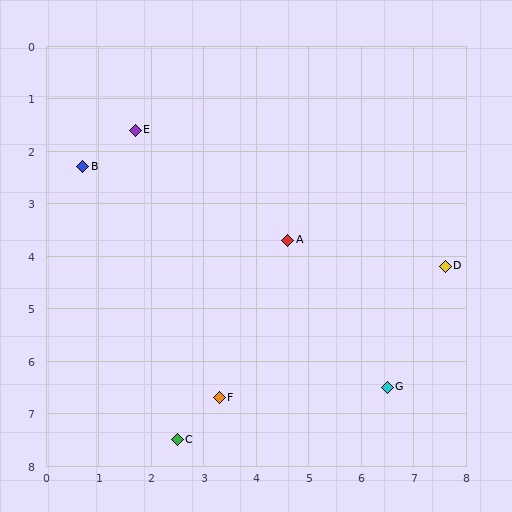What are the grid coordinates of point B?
Point B is at approximately (0.7, 2.3).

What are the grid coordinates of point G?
Point G is at approximately (6.5, 6.5).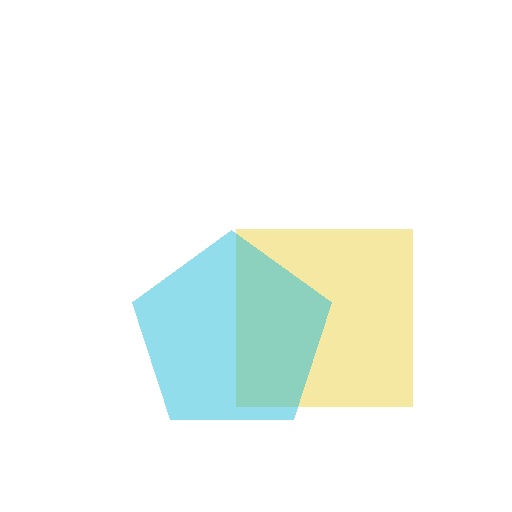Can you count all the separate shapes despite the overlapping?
Yes, there are 2 separate shapes.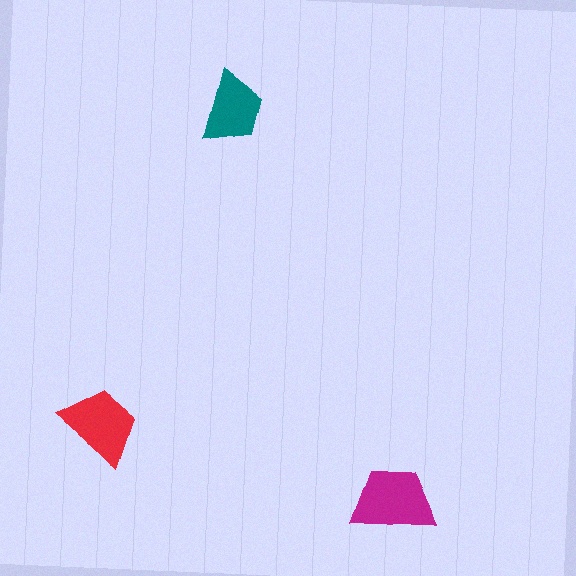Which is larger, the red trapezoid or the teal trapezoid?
The red one.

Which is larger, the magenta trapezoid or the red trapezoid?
The magenta one.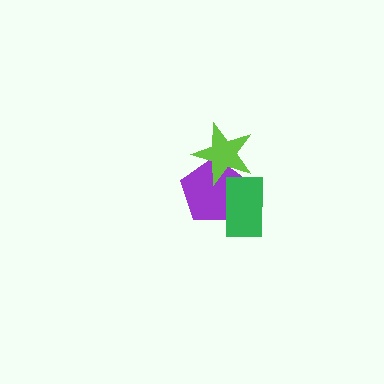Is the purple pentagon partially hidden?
Yes, it is partially covered by another shape.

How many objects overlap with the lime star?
1 object overlaps with the lime star.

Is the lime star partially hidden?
No, no other shape covers it.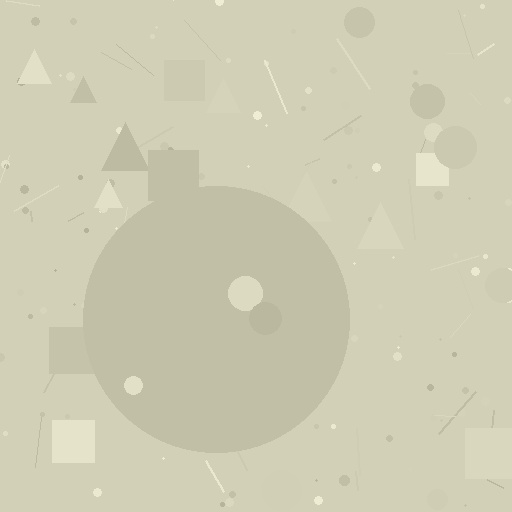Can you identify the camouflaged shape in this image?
The camouflaged shape is a circle.